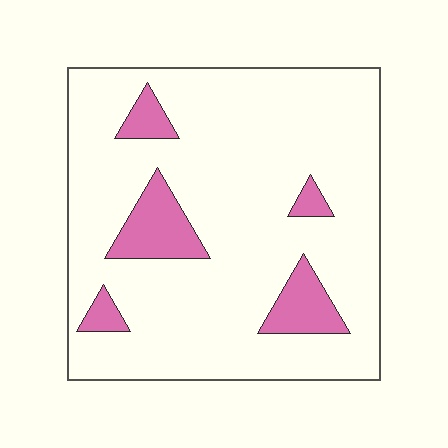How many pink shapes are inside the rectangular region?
5.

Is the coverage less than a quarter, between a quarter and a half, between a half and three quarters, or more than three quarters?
Less than a quarter.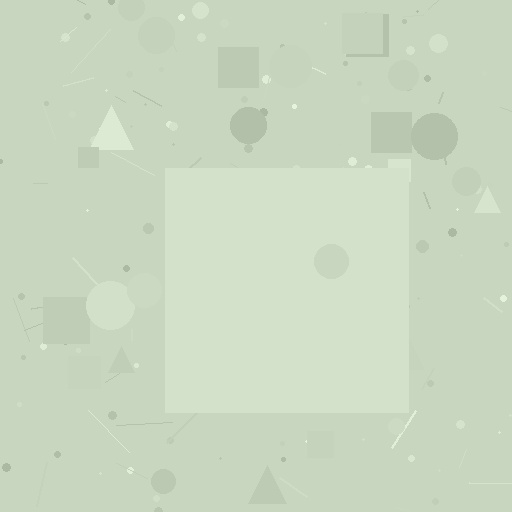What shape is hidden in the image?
A square is hidden in the image.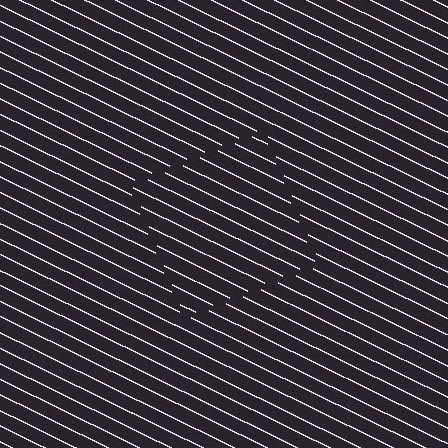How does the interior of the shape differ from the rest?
The interior of the shape contains the same grating, shifted by half a period — the contour is defined by the phase discontinuity where line-ends from the inner and outer gratings abut.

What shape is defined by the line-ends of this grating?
An illusory square. The interior of the shape contains the same grating, shifted by half a period — the contour is defined by the phase discontinuity where line-ends from the inner and outer gratings abut.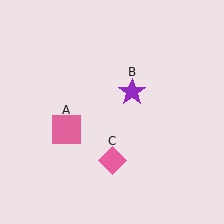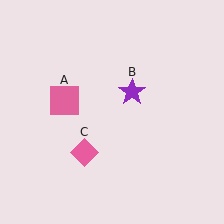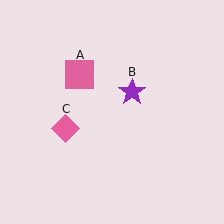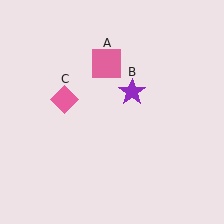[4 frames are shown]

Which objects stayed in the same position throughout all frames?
Purple star (object B) remained stationary.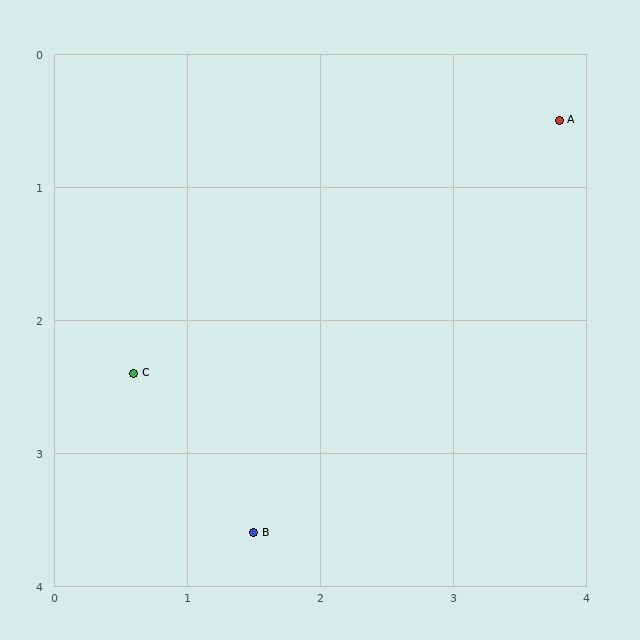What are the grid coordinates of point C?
Point C is at approximately (0.6, 2.4).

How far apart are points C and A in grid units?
Points C and A are about 3.7 grid units apart.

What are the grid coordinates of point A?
Point A is at approximately (3.8, 0.5).